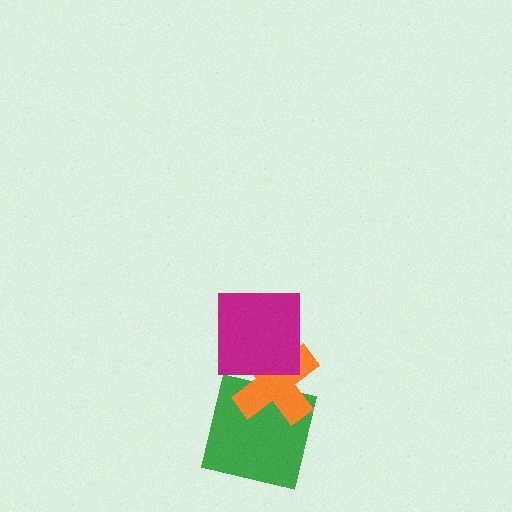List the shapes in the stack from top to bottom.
From top to bottom: the magenta square, the orange cross, the green square.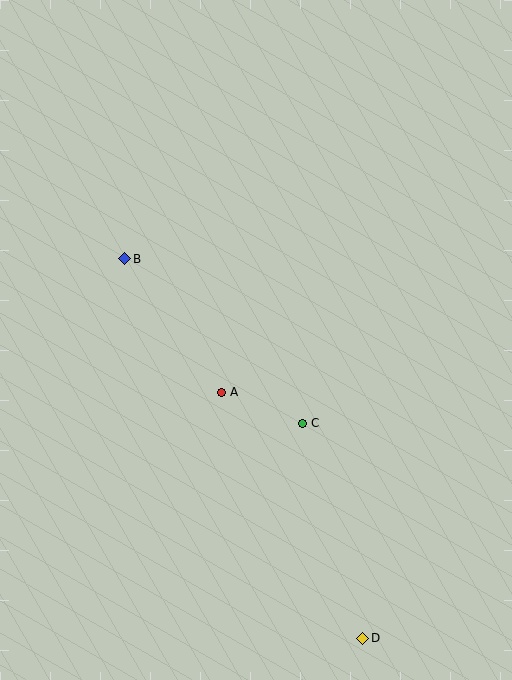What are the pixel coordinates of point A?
Point A is at (222, 392).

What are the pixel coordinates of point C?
Point C is at (303, 423).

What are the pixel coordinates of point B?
Point B is at (124, 259).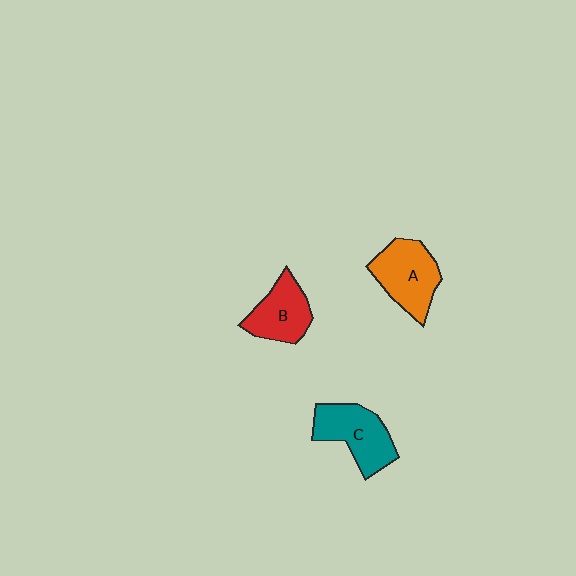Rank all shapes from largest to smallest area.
From largest to smallest: A (orange), C (teal), B (red).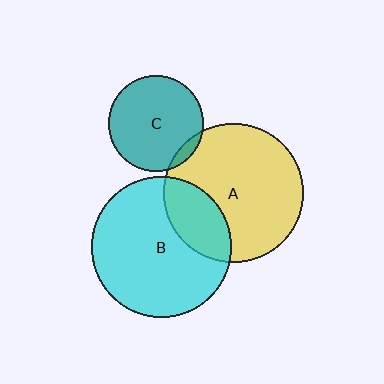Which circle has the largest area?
Circle B (cyan).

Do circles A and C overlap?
Yes.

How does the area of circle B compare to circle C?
Approximately 2.1 times.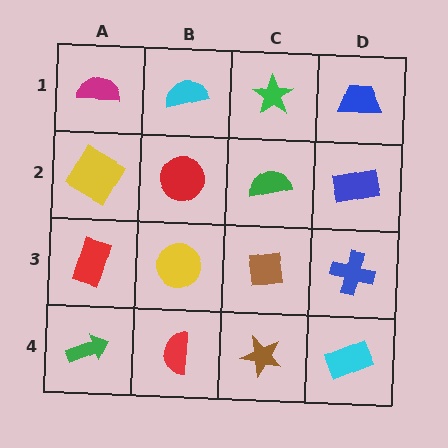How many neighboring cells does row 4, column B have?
3.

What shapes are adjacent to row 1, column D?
A blue rectangle (row 2, column D), a green star (row 1, column C).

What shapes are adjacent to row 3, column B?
A red circle (row 2, column B), a red semicircle (row 4, column B), a red rectangle (row 3, column A), a brown square (row 3, column C).